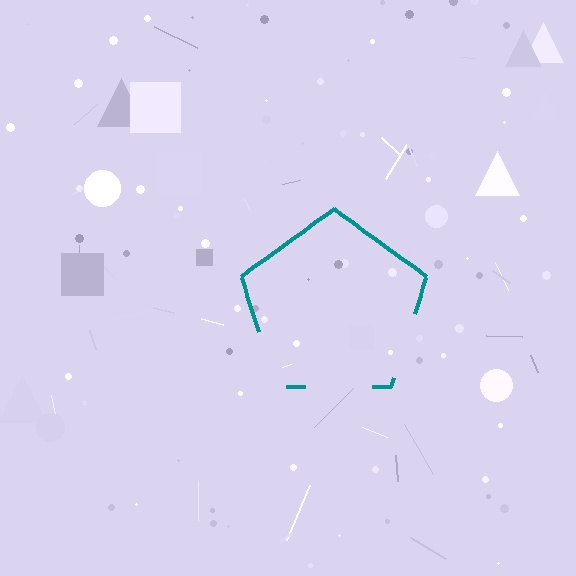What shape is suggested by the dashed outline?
The dashed outline suggests a pentagon.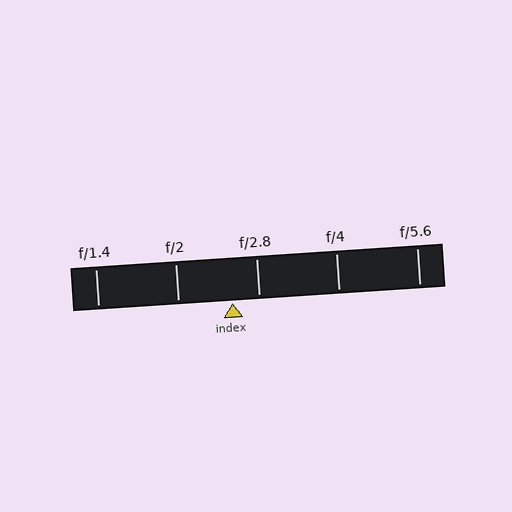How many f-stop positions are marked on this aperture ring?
There are 5 f-stop positions marked.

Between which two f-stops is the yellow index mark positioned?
The index mark is between f/2 and f/2.8.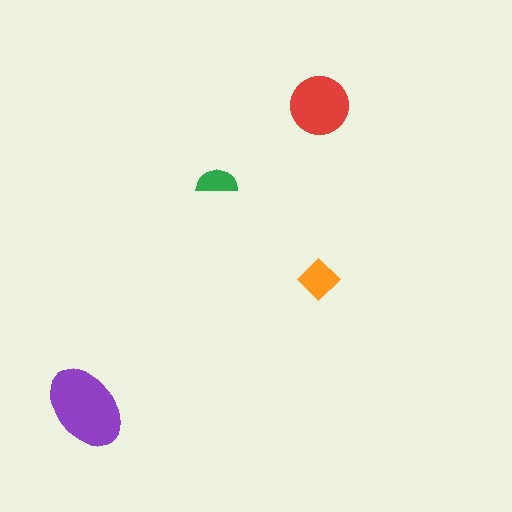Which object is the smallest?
The green semicircle.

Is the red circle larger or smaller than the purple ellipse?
Smaller.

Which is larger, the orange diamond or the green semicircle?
The orange diamond.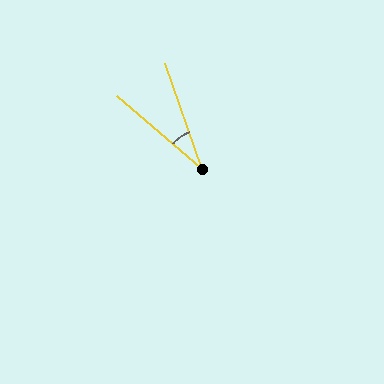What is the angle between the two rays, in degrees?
Approximately 30 degrees.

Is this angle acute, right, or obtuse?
It is acute.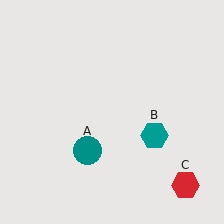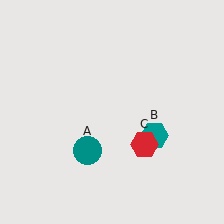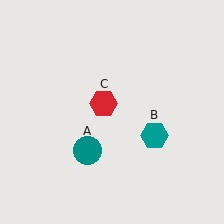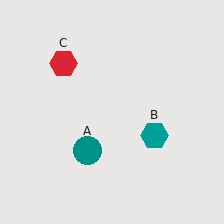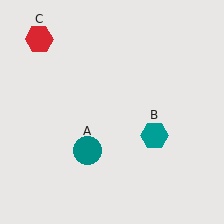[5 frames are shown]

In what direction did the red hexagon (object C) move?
The red hexagon (object C) moved up and to the left.